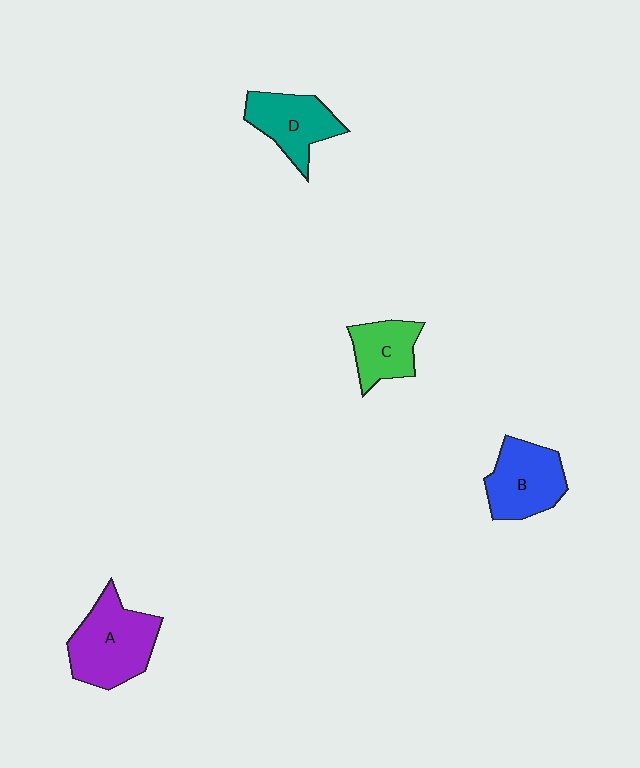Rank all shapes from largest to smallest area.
From largest to smallest: A (purple), B (blue), D (teal), C (green).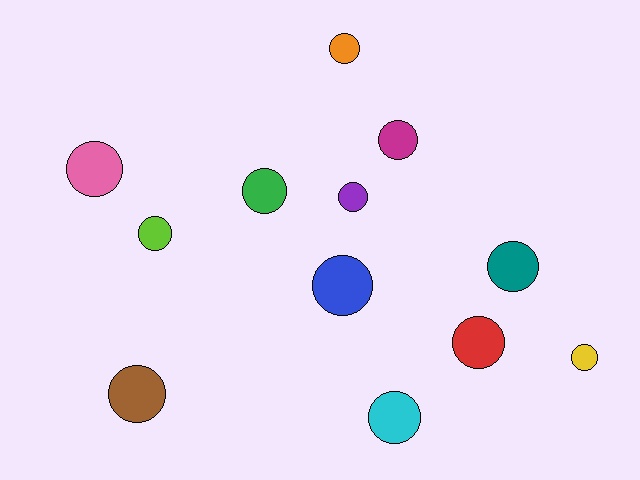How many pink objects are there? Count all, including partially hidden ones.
There is 1 pink object.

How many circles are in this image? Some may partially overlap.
There are 12 circles.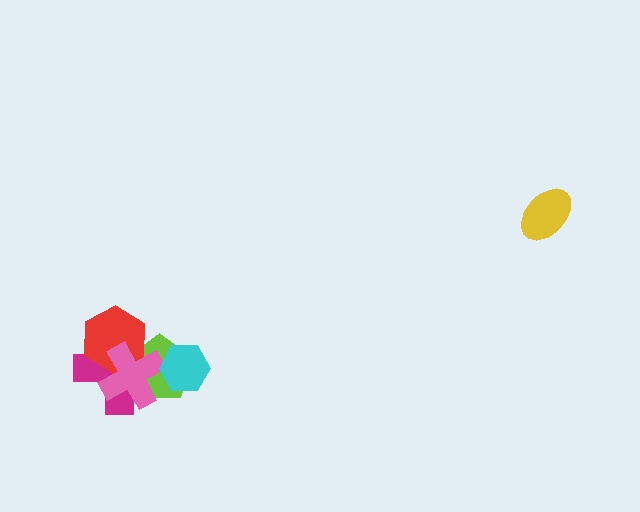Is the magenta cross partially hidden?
Yes, it is partially covered by another shape.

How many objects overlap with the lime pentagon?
4 objects overlap with the lime pentagon.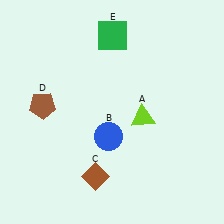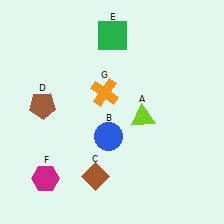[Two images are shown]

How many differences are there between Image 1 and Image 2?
There are 2 differences between the two images.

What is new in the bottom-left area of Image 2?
A magenta hexagon (F) was added in the bottom-left area of Image 2.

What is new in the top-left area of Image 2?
An orange cross (G) was added in the top-left area of Image 2.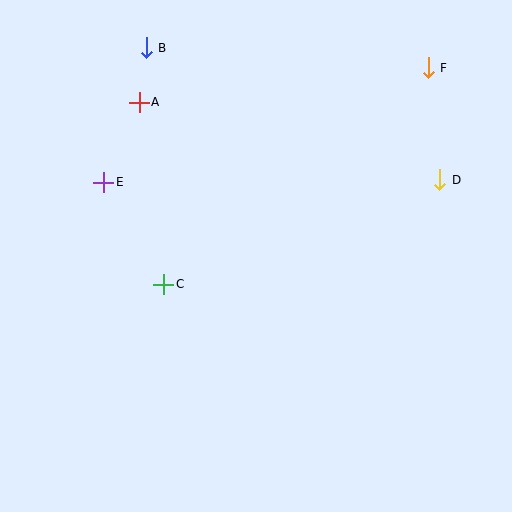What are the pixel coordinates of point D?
Point D is at (440, 180).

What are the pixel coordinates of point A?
Point A is at (139, 102).